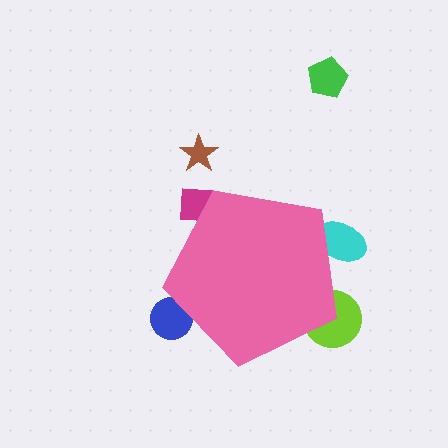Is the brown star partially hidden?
No, the brown star is fully visible.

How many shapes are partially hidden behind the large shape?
4 shapes are partially hidden.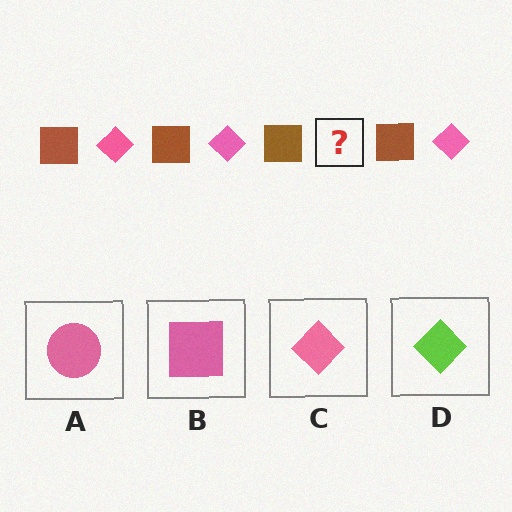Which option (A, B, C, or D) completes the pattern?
C.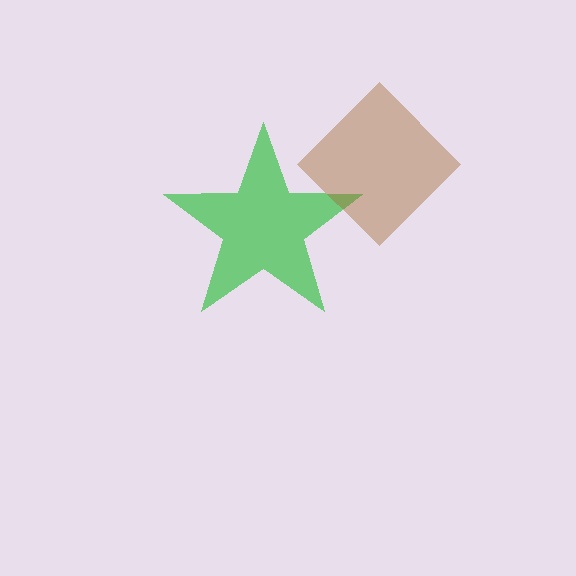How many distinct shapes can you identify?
There are 2 distinct shapes: a green star, a brown diamond.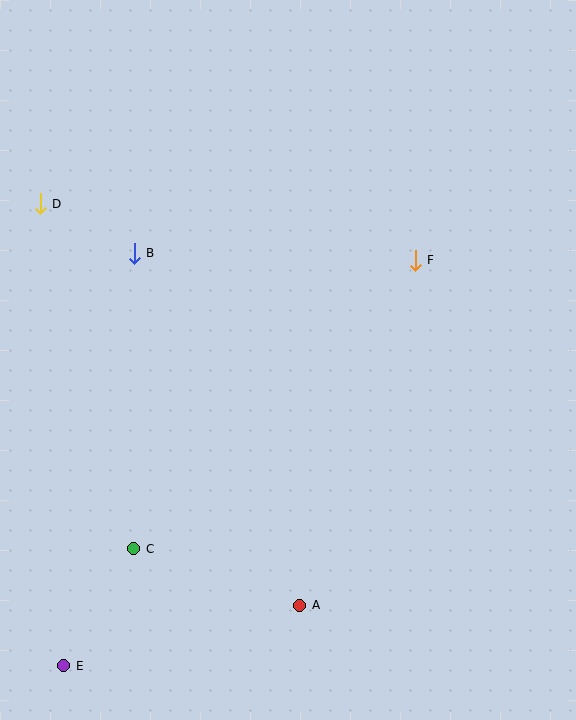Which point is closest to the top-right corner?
Point F is closest to the top-right corner.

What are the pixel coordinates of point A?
Point A is at (300, 605).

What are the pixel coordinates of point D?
Point D is at (40, 204).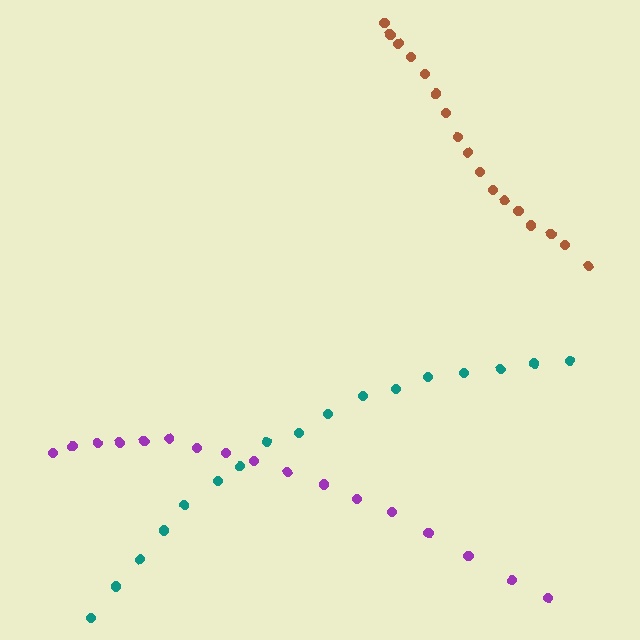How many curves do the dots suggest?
There are 3 distinct paths.